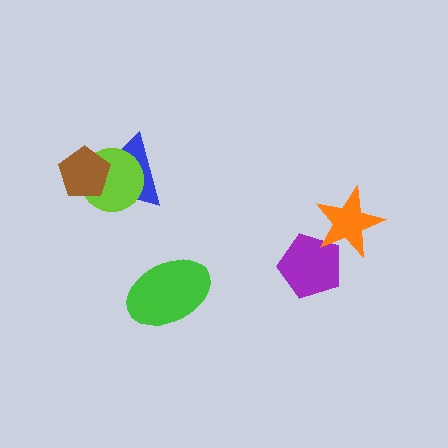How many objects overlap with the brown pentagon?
2 objects overlap with the brown pentagon.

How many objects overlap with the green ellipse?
0 objects overlap with the green ellipse.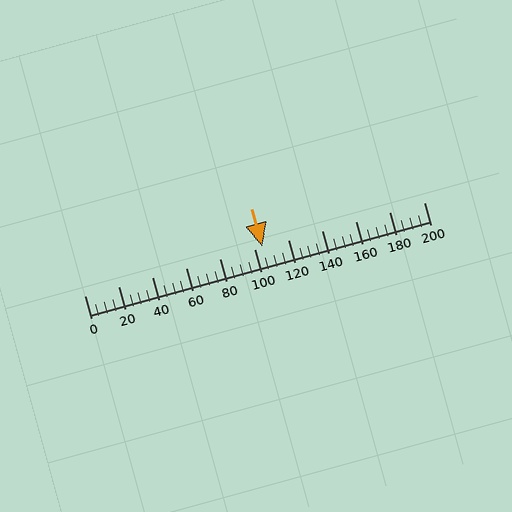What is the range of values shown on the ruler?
The ruler shows values from 0 to 200.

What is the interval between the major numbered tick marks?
The major tick marks are spaced 20 units apart.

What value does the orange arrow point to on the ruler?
The orange arrow points to approximately 105.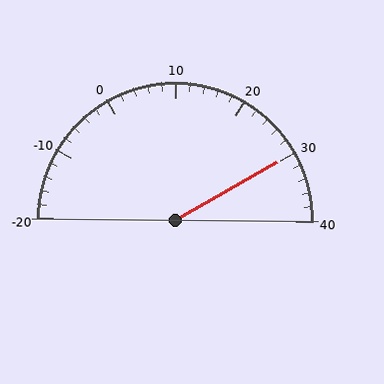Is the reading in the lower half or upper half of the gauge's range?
The reading is in the upper half of the range (-20 to 40).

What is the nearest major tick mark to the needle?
The nearest major tick mark is 30.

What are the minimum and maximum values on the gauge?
The gauge ranges from -20 to 40.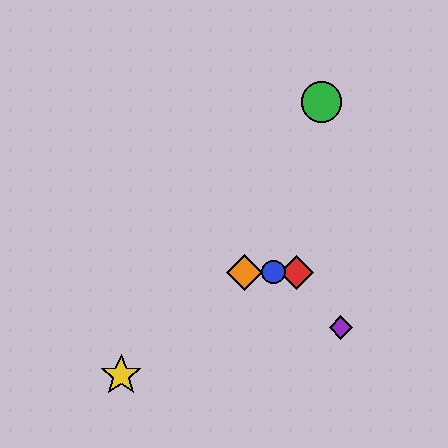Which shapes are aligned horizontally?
The red diamond, the blue circle, the orange diamond are aligned horizontally.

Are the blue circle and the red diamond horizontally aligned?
Yes, both are at y≈272.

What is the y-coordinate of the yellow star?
The yellow star is at y≈375.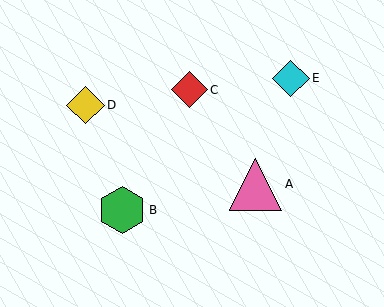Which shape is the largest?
The pink triangle (labeled A) is the largest.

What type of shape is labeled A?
Shape A is a pink triangle.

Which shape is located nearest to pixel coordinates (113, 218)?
The green hexagon (labeled B) at (122, 210) is nearest to that location.